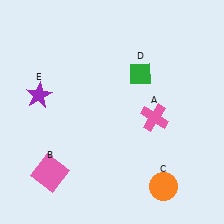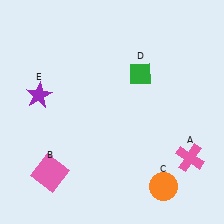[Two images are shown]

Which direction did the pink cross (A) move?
The pink cross (A) moved down.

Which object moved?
The pink cross (A) moved down.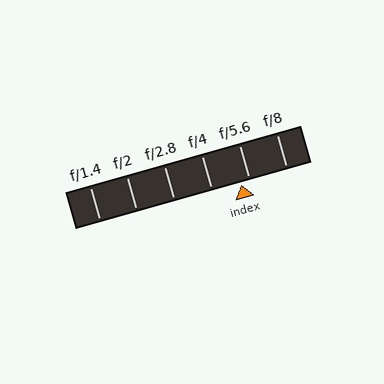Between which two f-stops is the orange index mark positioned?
The index mark is between f/4 and f/5.6.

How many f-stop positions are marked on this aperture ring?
There are 6 f-stop positions marked.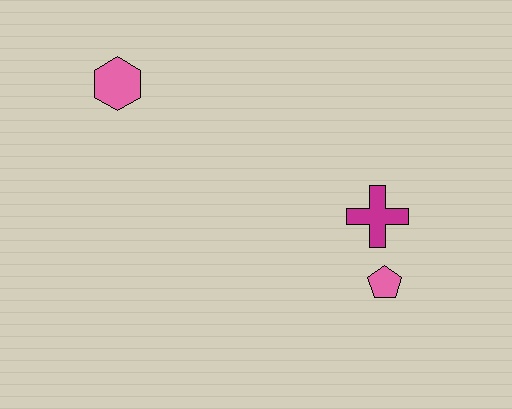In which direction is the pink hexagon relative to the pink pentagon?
The pink hexagon is to the left of the pink pentagon.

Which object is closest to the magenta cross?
The pink pentagon is closest to the magenta cross.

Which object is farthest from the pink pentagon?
The pink hexagon is farthest from the pink pentagon.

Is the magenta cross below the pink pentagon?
No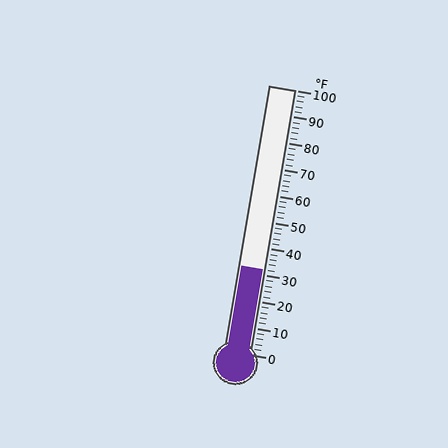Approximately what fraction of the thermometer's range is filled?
The thermometer is filled to approximately 30% of its range.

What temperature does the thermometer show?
The thermometer shows approximately 32°F.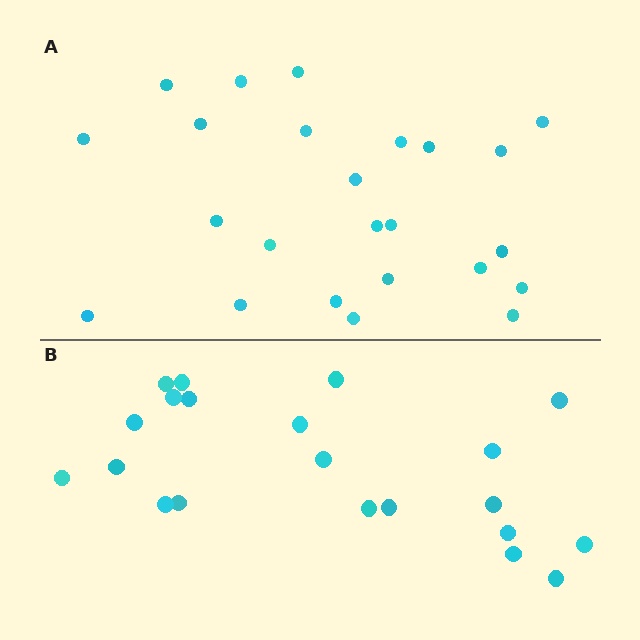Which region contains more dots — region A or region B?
Region A (the top region) has more dots.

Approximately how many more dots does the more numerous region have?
Region A has just a few more — roughly 2 or 3 more dots than region B.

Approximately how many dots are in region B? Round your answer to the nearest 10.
About 20 dots. (The exact count is 21, which rounds to 20.)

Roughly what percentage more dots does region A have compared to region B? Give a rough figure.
About 15% more.